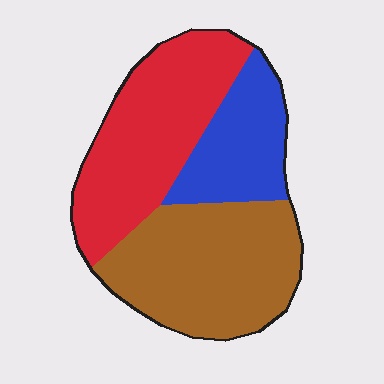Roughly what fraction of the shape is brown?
Brown takes up between a third and a half of the shape.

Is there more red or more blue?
Red.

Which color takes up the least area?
Blue, at roughly 20%.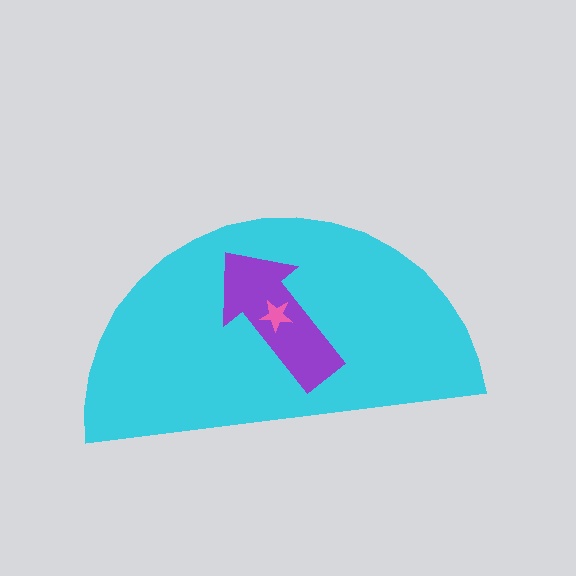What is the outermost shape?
The cyan semicircle.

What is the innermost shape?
The pink star.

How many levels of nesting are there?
3.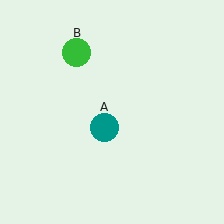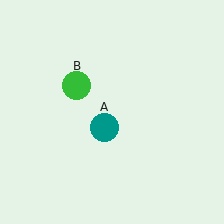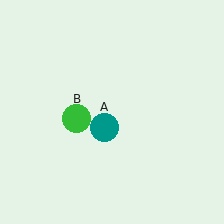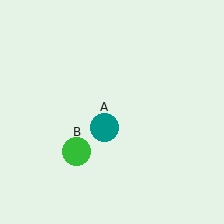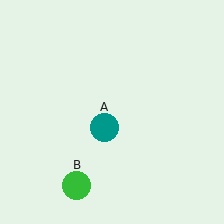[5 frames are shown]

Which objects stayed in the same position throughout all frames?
Teal circle (object A) remained stationary.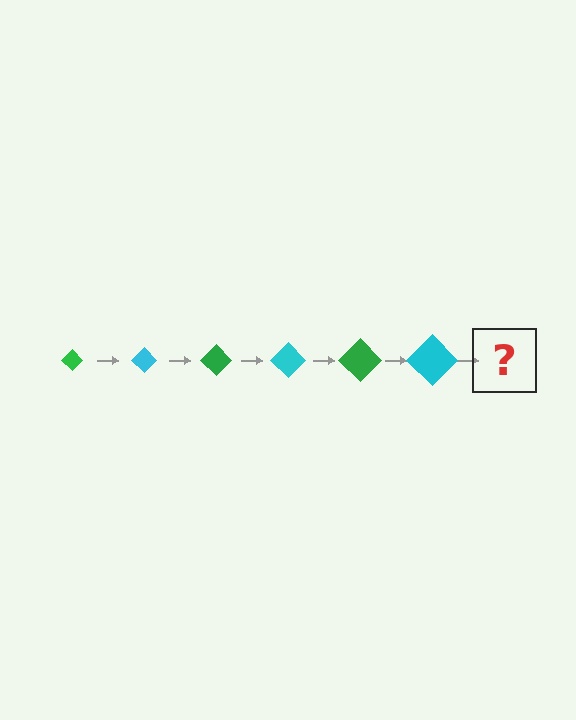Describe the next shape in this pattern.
It should be a green diamond, larger than the previous one.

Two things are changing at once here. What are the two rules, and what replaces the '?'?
The two rules are that the diamond grows larger each step and the color cycles through green and cyan. The '?' should be a green diamond, larger than the previous one.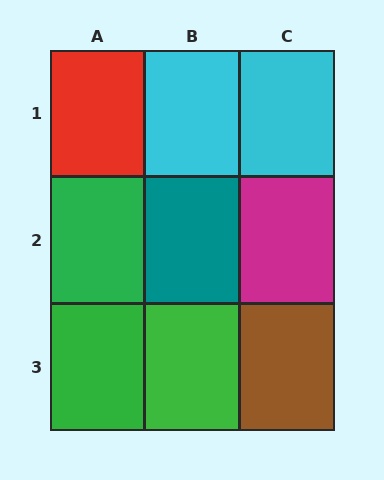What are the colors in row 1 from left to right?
Red, cyan, cyan.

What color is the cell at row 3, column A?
Green.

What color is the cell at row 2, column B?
Teal.